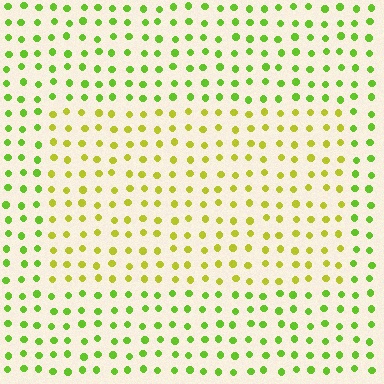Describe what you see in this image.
The image is filled with small lime elements in a uniform arrangement. A rectangle-shaped region is visible where the elements are tinted to a slightly different hue, forming a subtle color boundary.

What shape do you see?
I see a rectangle.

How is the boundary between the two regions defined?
The boundary is defined purely by a slight shift in hue (about 32 degrees). Spacing, size, and orientation are identical on both sides.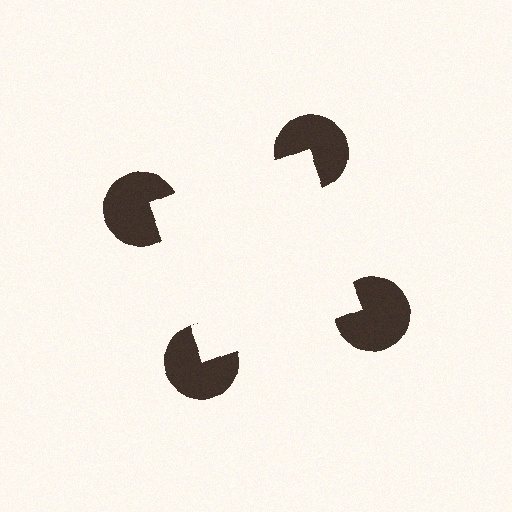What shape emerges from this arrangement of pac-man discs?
An illusory square — its edges are inferred from the aligned wedge cuts in the pac-man discs, not physically drawn.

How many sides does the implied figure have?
4 sides.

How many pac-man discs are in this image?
There are 4 — one at each vertex of the illusory square.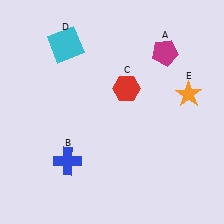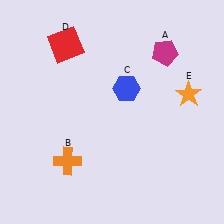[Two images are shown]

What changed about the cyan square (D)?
In Image 1, D is cyan. In Image 2, it changed to red.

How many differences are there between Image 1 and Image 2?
There are 3 differences between the two images.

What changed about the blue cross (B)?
In Image 1, B is blue. In Image 2, it changed to orange.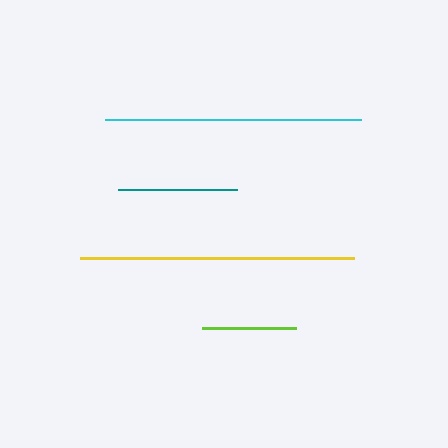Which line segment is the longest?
The yellow line is the longest at approximately 274 pixels.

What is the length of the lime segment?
The lime segment is approximately 94 pixels long.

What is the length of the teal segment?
The teal segment is approximately 119 pixels long.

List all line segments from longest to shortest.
From longest to shortest: yellow, cyan, teal, lime.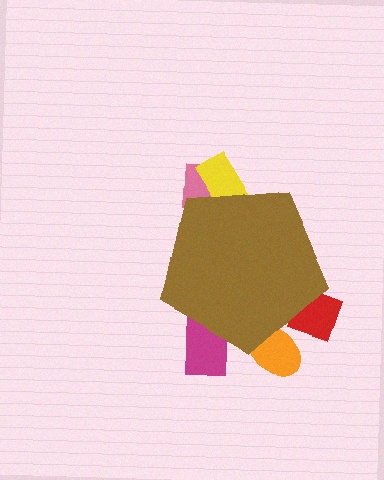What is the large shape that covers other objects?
A brown pentagon.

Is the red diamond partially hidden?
Yes, the red diamond is partially hidden behind the brown pentagon.